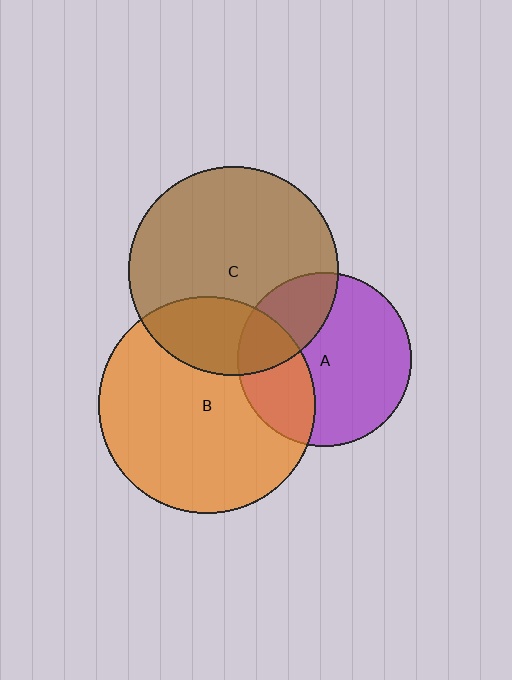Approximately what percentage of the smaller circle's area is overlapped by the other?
Approximately 25%.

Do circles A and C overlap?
Yes.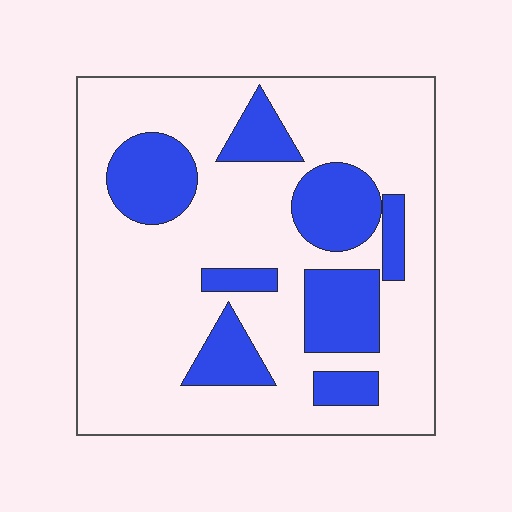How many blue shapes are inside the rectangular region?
8.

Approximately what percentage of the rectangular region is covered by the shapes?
Approximately 25%.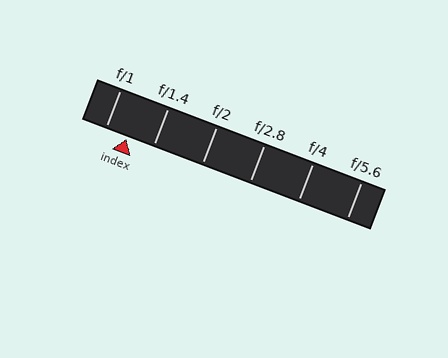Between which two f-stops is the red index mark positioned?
The index mark is between f/1 and f/1.4.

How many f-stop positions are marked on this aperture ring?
There are 6 f-stop positions marked.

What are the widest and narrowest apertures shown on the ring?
The widest aperture shown is f/1 and the narrowest is f/5.6.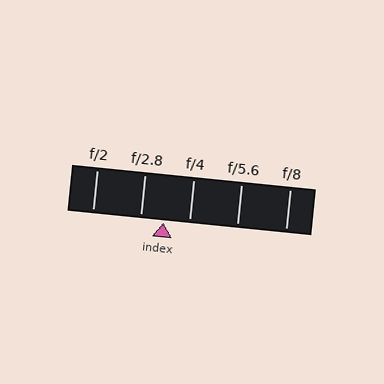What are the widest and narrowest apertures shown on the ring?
The widest aperture shown is f/2 and the narrowest is f/8.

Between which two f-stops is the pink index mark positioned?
The index mark is between f/2.8 and f/4.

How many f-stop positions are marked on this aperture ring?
There are 5 f-stop positions marked.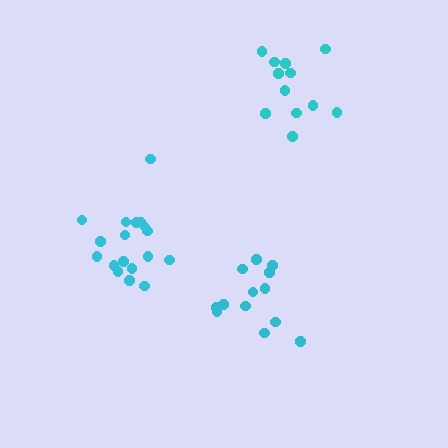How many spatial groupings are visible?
There are 3 spatial groupings.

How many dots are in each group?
Group 1: 13 dots, Group 2: 18 dots, Group 3: 12 dots (43 total).